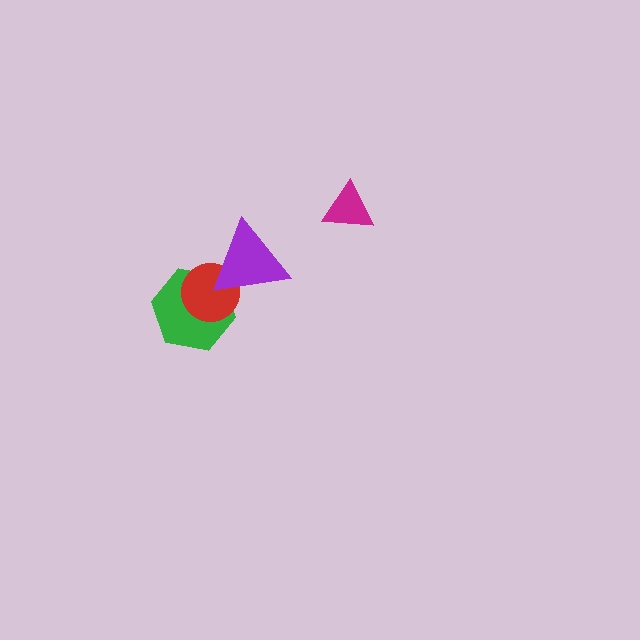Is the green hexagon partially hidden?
Yes, it is partially covered by another shape.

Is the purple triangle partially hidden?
No, no other shape covers it.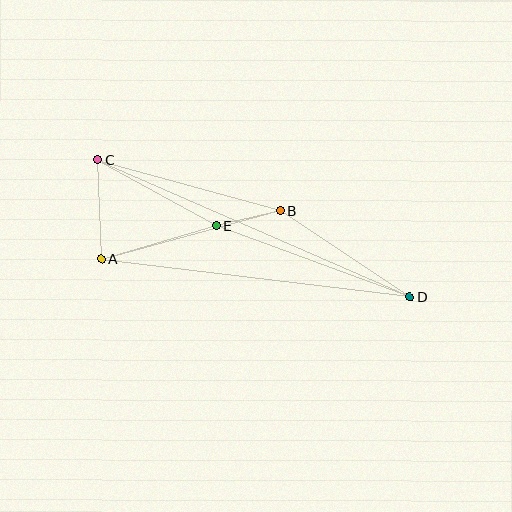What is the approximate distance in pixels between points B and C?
The distance between B and C is approximately 189 pixels.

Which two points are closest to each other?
Points B and E are closest to each other.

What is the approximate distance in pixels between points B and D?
The distance between B and D is approximately 155 pixels.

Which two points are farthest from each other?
Points C and D are farthest from each other.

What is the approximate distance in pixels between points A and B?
The distance between A and B is approximately 185 pixels.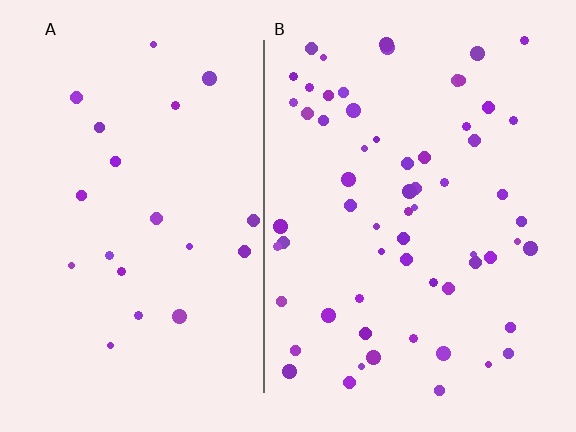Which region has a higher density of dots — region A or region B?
B (the right).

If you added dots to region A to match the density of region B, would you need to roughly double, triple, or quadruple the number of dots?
Approximately triple.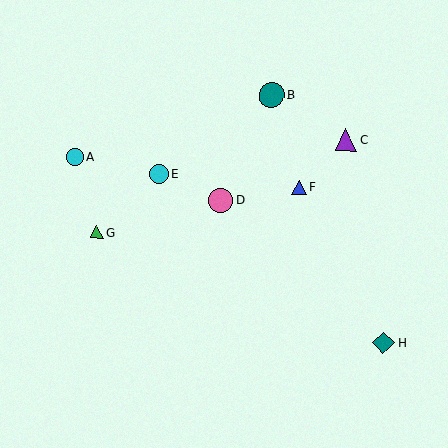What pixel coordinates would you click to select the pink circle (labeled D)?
Click at (221, 200) to select the pink circle D.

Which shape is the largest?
The teal circle (labeled B) is the largest.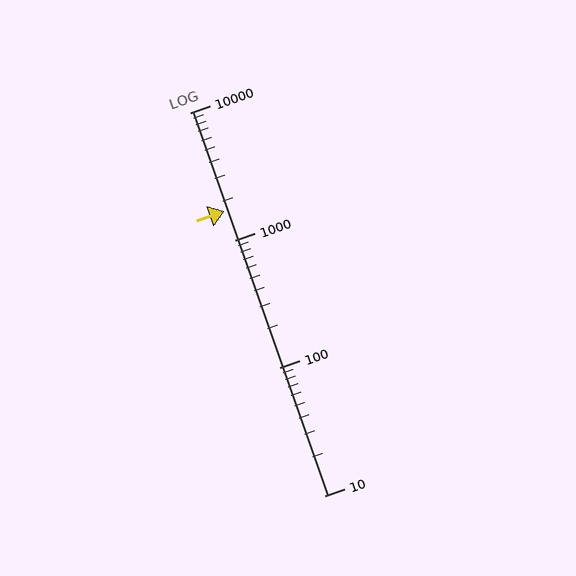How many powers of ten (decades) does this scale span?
The scale spans 3 decades, from 10 to 10000.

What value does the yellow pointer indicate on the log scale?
The pointer indicates approximately 1700.